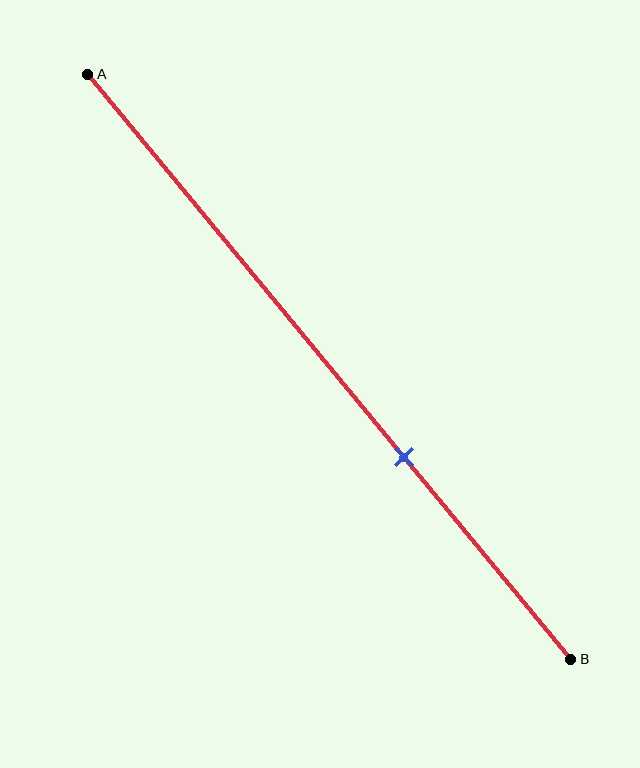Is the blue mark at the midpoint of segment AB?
No, the mark is at about 65% from A, not at the 50% midpoint.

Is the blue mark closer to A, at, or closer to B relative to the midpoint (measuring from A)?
The blue mark is closer to point B than the midpoint of segment AB.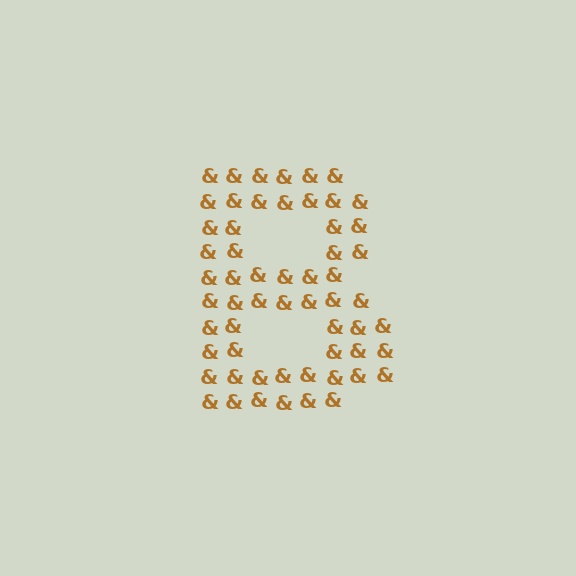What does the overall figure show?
The overall figure shows the letter B.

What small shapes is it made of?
It is made of small ampersands.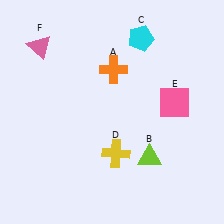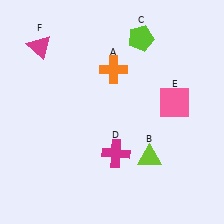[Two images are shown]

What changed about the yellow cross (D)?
In Image 1, D is yellow. In Image 2, it changed to magenta.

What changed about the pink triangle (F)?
In Image 1, F is pink. In Image 2, it changed to magenta.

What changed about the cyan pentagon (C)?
In Image 1, C is cyan. In Image 2, it changed to lime.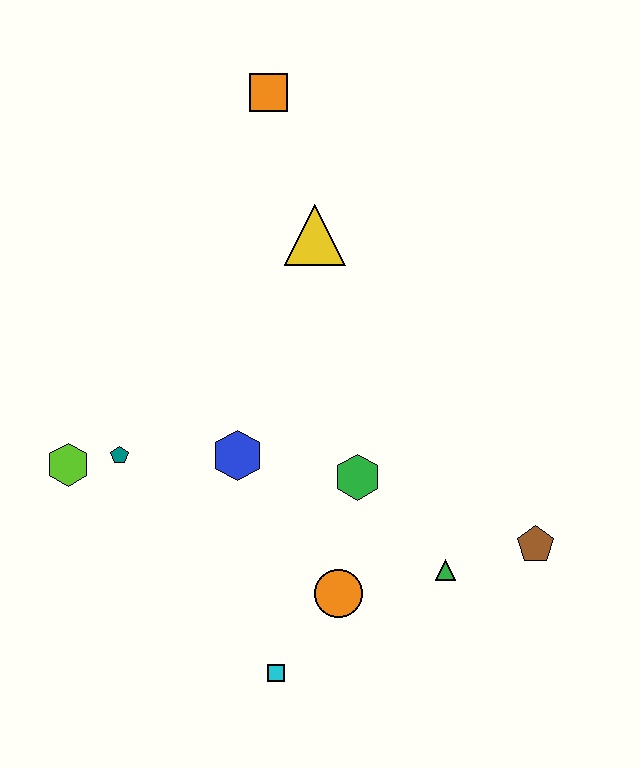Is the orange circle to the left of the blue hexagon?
No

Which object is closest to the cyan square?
The orange circle is closest to the cyan square.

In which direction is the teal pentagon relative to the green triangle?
The teal pentagon is to the left of the green triangle.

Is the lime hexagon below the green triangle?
No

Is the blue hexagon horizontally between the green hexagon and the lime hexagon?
Yes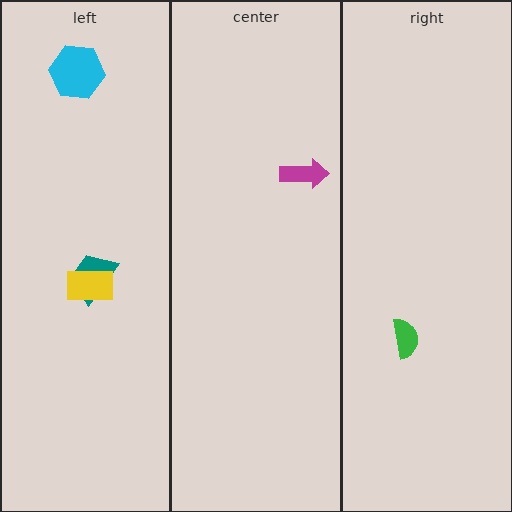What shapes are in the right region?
The green semicircle.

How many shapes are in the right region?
1.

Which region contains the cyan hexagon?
The left region.